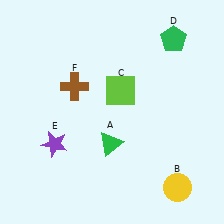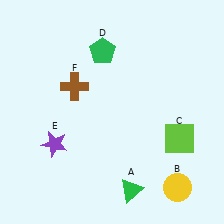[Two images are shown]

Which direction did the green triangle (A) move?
The green triangle (A) moved down.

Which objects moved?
The objects that moved are: the green triangle (A), the lime square (C), the green pentagon (D).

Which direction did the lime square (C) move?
The lime square (C) moved right.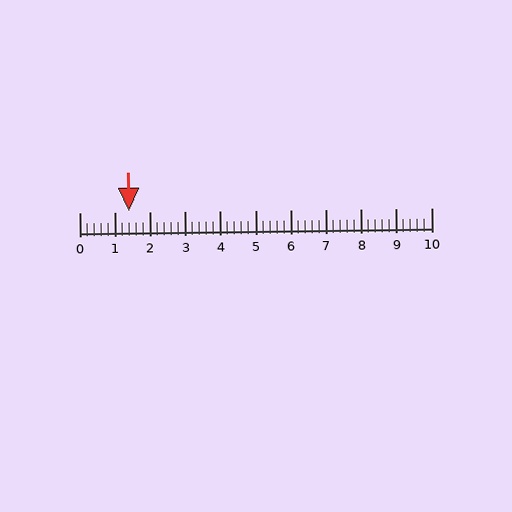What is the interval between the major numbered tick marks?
The major tick marks are spaced 1 units apart.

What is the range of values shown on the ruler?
The ruler shows values from 0 to 10.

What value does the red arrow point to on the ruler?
The red arrow points to approximately 1.4.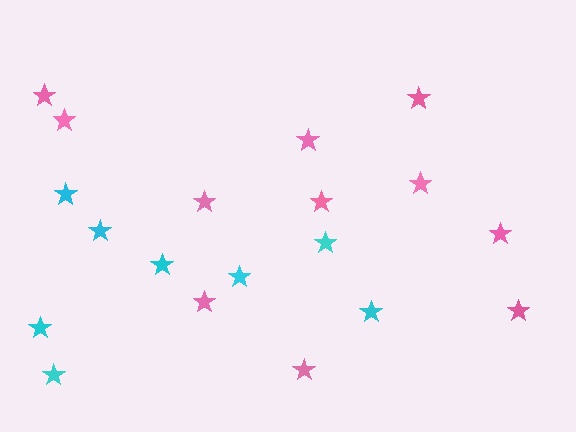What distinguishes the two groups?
There are 2 groups: one group of cyan stars (8) and one group of pink stars (11).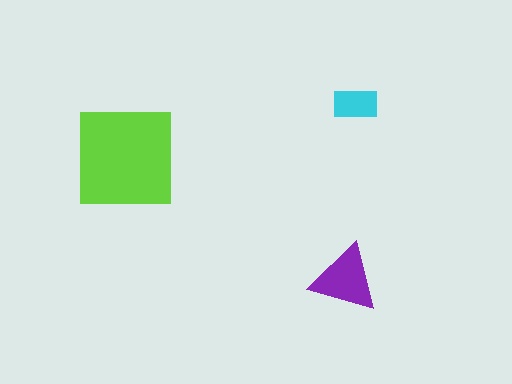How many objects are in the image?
There are 3 objects in the image.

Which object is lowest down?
The purple triangle is bottommost.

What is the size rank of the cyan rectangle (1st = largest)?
3rd.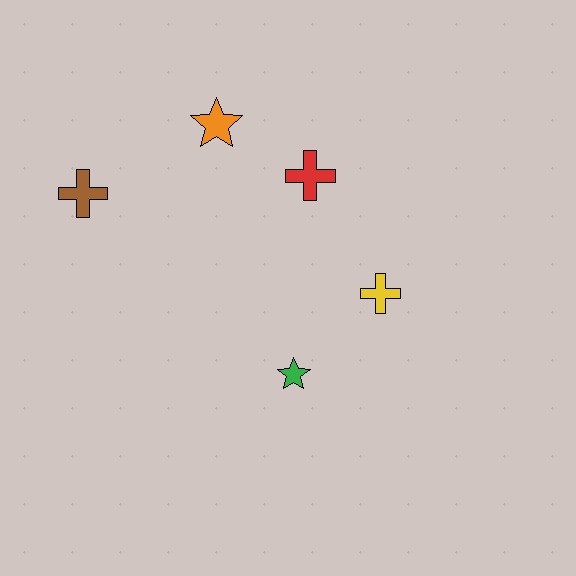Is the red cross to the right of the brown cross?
Yes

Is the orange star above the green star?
Yes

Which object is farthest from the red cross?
The brown cross is farthest from the red cross.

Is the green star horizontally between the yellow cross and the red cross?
No